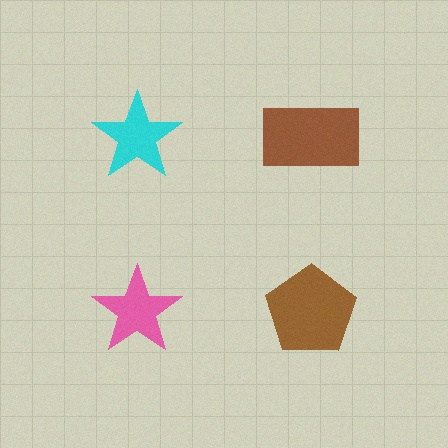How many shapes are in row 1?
2 shapes.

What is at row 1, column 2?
A brown rectangle.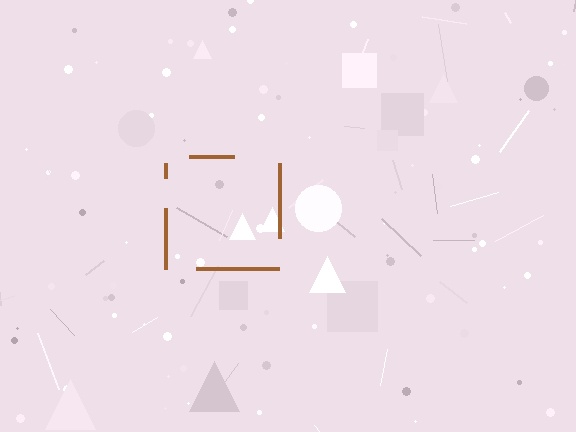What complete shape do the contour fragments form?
The contour fragments form a square.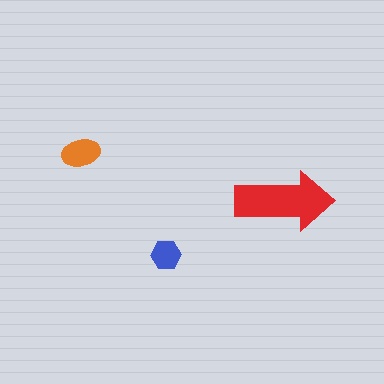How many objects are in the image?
There are 3 objects in the image.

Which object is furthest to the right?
The red arrow is rightmost.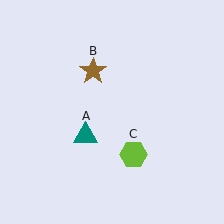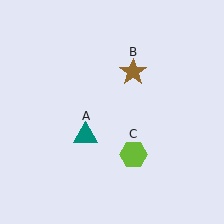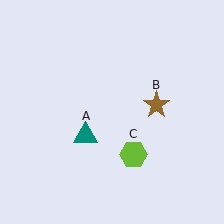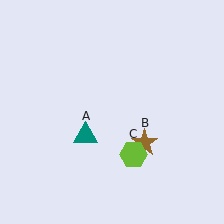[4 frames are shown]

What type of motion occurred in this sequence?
The brown star (object B) rotated clockwise around the center of the scene.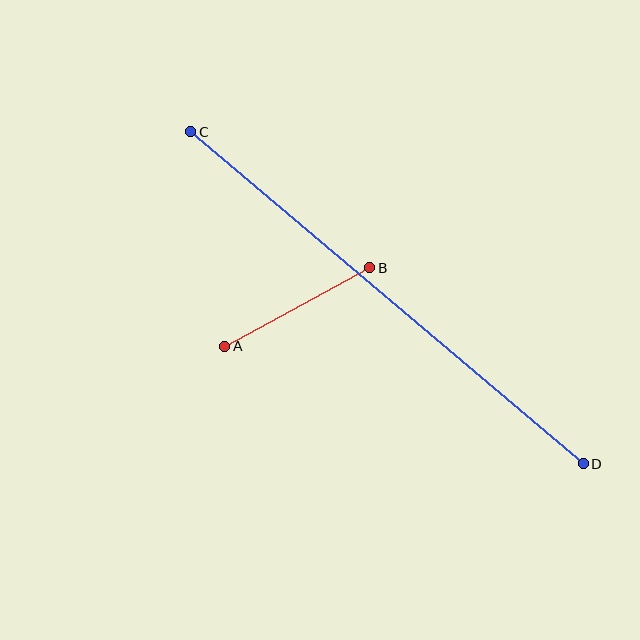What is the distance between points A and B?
The distance is approximately 165 pixels.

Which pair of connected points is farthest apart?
Points C and D are farthest apart.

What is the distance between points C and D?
The distance is approximately 514 pixels.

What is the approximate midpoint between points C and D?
The midpoint is at approximately (387, 298) pixels.